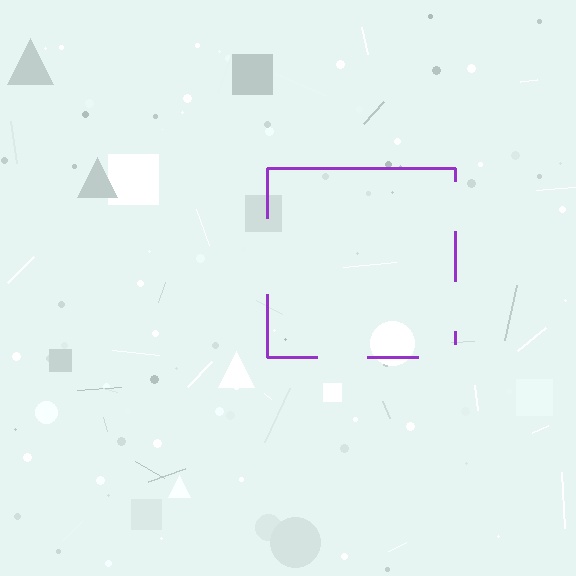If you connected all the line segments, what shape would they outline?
They would outline a square.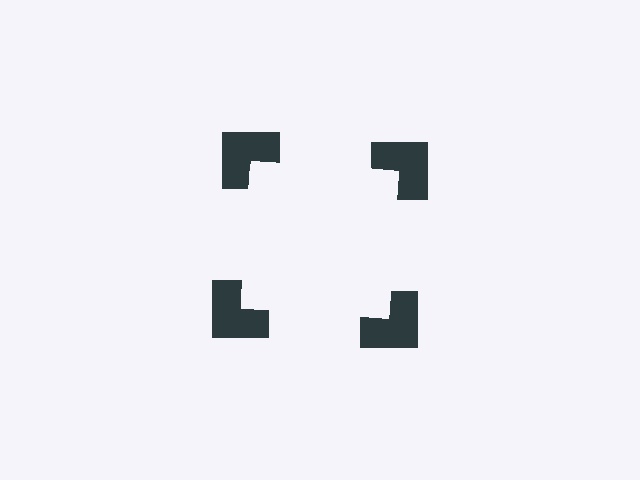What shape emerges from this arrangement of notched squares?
An illusory square — its edges are inferred from the aligned wedge cuts in the notched squares, not physically drawn.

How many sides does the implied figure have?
4 sides.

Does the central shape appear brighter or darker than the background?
It typically appears slightly brighter than the background, even though no actual brightness change is drawn.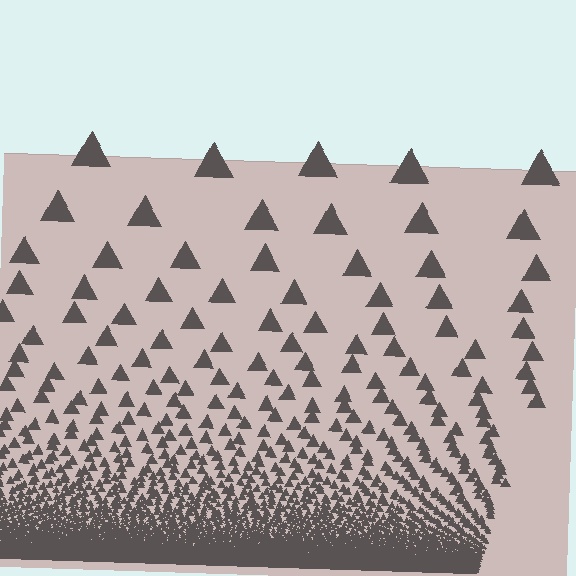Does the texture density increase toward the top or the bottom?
Density increases toward the bottom.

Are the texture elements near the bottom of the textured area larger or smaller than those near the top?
Smaller. The gradient is inverted — elements near the bottom are smaller and denser.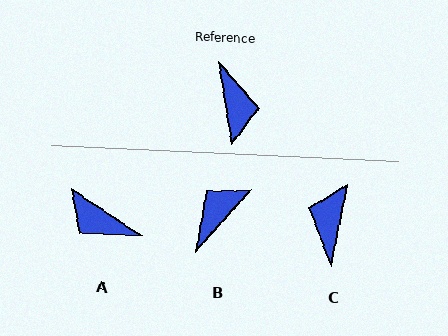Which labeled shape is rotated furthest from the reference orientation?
C, about 159 degrees away.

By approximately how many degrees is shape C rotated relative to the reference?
Approximately 159 degrees counter-clockwise.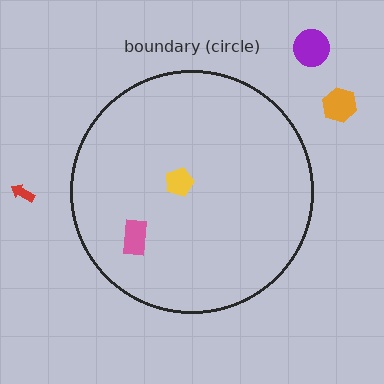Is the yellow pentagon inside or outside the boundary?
Inside.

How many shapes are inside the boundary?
2 inside, 3 outside.